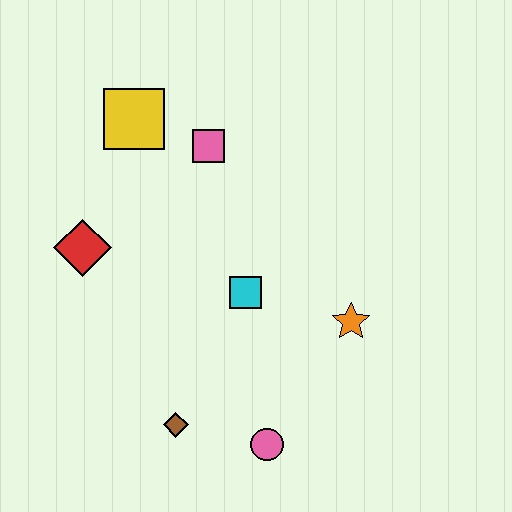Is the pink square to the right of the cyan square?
No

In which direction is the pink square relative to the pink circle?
The pink square is above the pink circle.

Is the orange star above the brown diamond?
Yes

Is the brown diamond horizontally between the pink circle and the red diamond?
Yes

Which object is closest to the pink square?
The yellow square is closest to the pink square.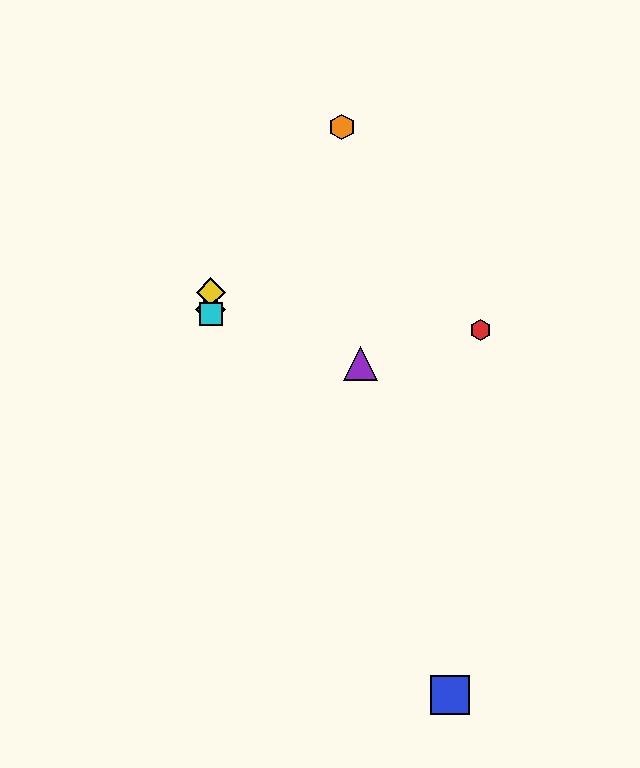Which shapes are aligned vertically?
The green diamond, the yellow diamond, the cyan square are aligned vertically.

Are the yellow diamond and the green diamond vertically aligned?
Yes, both are at x≈211.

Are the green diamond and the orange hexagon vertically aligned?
No, the green diamond is at x≈211 and the orange hexagon is at x≈342.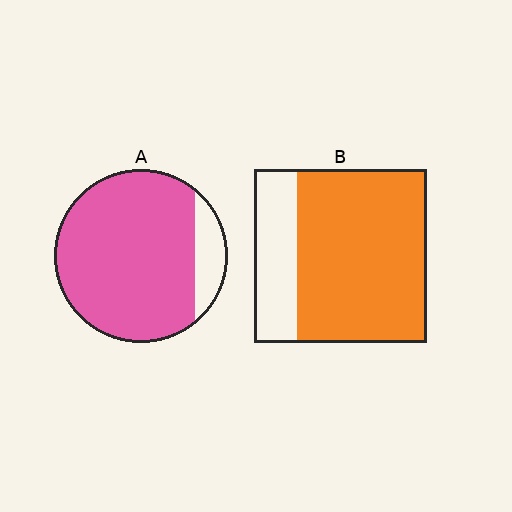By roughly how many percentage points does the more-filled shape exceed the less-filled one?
By roughly 10 percentage points (A over B).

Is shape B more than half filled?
Yes.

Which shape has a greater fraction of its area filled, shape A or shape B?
Shape A.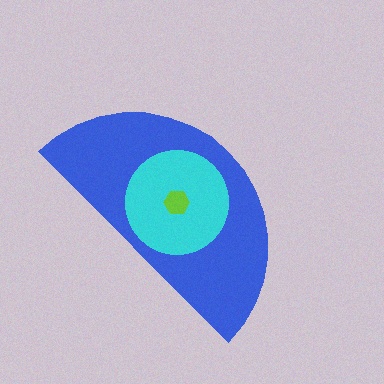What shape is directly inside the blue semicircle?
The cyan circle.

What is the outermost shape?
The blue semicircle.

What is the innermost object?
The lime hexagon.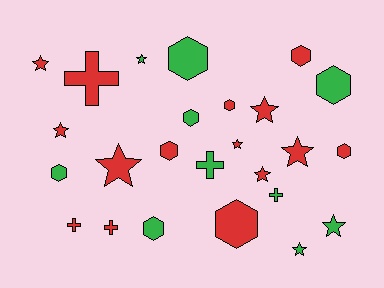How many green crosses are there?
There are 2 green crosses.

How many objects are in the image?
There are 25 objects.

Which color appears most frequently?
Red, with 15 objects.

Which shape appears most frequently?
Star, with 10 objects.